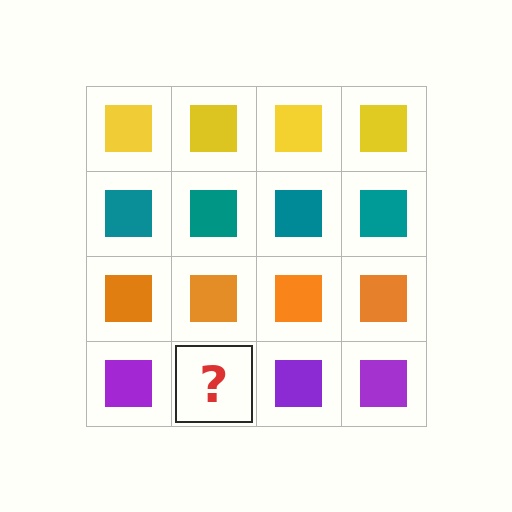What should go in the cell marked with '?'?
The missing cell should contain a purple square.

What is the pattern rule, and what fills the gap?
The rule is that each row has a consistent color. The gap should be filled with a purple square.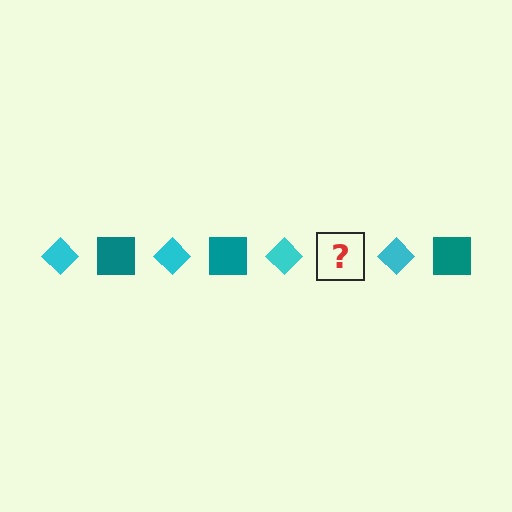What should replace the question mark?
The question mark should be replaced with a teal square.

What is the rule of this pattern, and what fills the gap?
The rule is that the pattern alternates between cyan diamond and teal square. The gap should be filled with a teal square.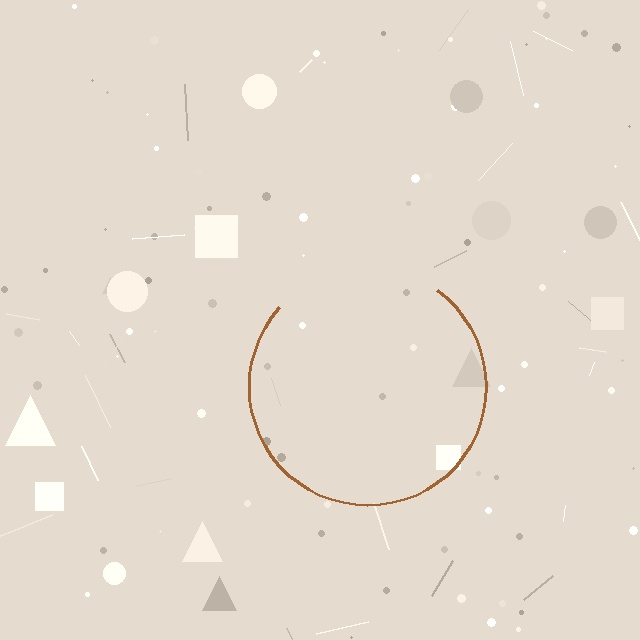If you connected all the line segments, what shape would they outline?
They would outline a circle.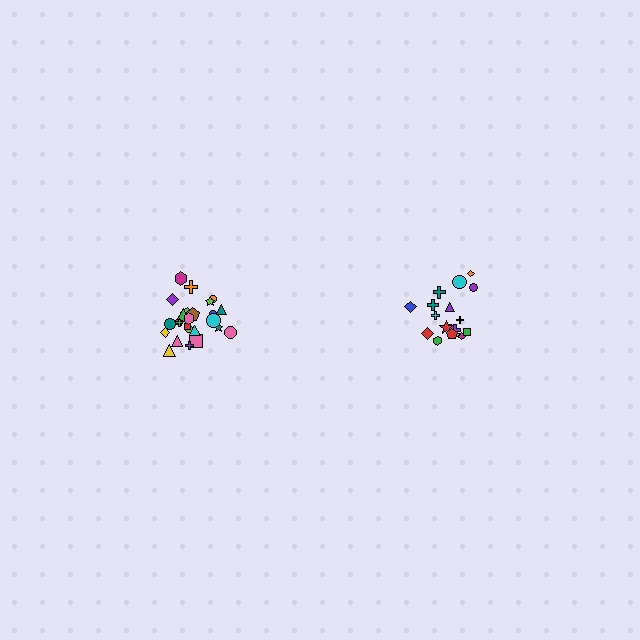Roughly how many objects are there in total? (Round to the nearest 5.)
Roughly 45 objects in total.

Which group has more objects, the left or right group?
The left group.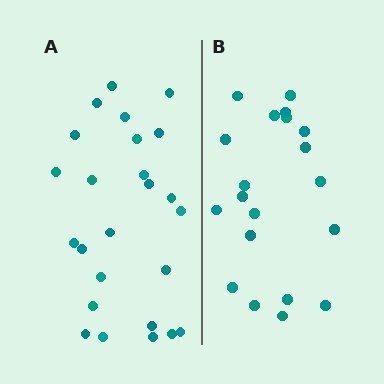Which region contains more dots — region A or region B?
Region A (the left region) has more dots.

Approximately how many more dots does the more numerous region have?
Region A has about 5 more dots than region B.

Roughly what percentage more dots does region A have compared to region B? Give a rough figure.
About 25% more.